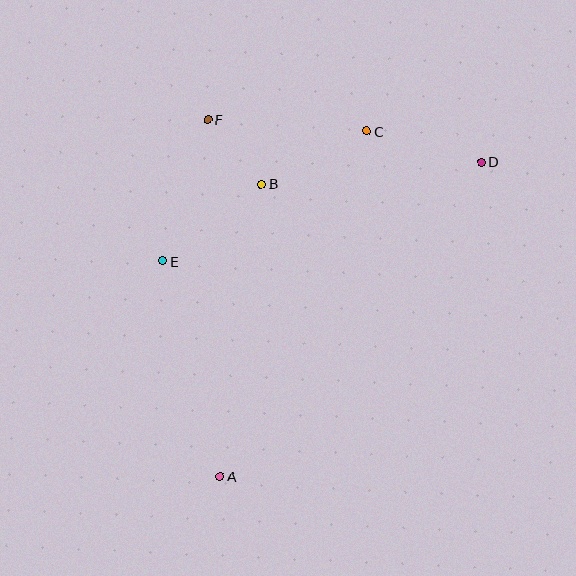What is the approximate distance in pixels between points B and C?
The distance between B and C is approximately 118 pixels.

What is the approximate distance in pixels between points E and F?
The distance between E and F is approximately 149 pixels.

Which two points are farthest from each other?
Points A and D are farthest from each other.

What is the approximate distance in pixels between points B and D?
The distance between B and D is approximately 221 pixels.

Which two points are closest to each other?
Points B and F are closest to each other.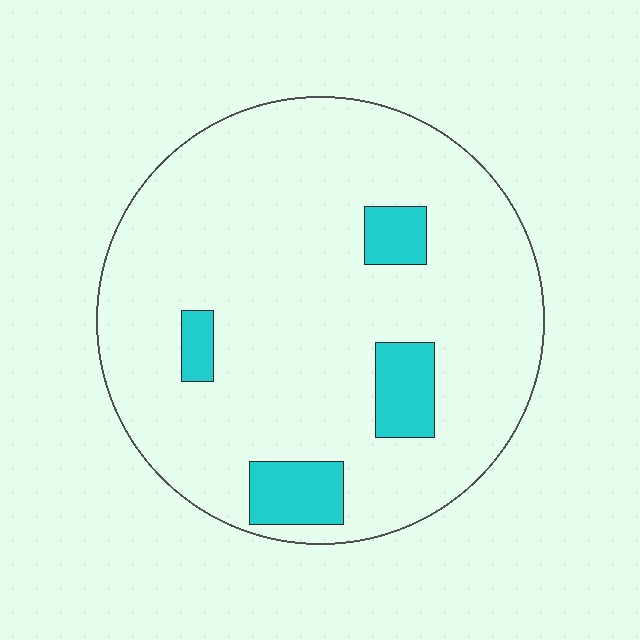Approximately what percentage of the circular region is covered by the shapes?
Approximately 10%.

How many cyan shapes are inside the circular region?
4.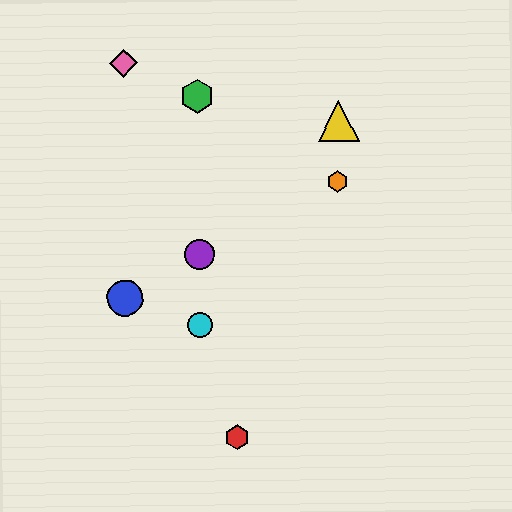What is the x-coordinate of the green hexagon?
The green hexagon is at x≈197.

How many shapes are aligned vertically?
3 shapes (the green hexagon, the purple circle, the cyan circle) are aligned vertically.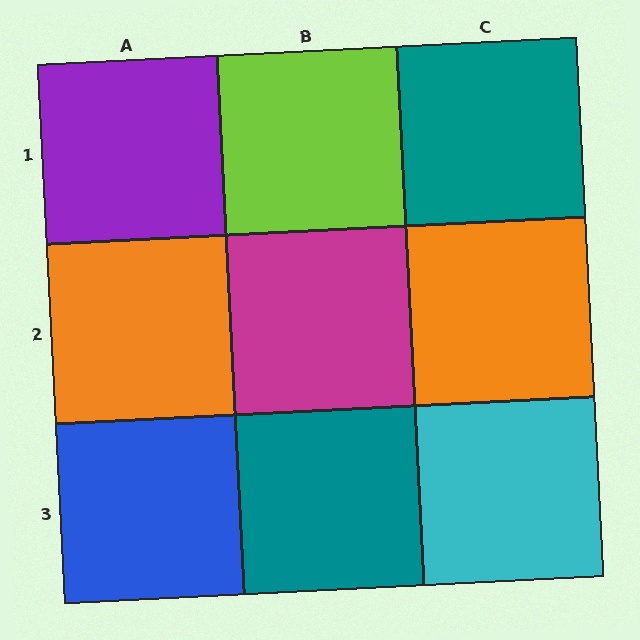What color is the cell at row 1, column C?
Teal.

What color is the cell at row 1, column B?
Lime.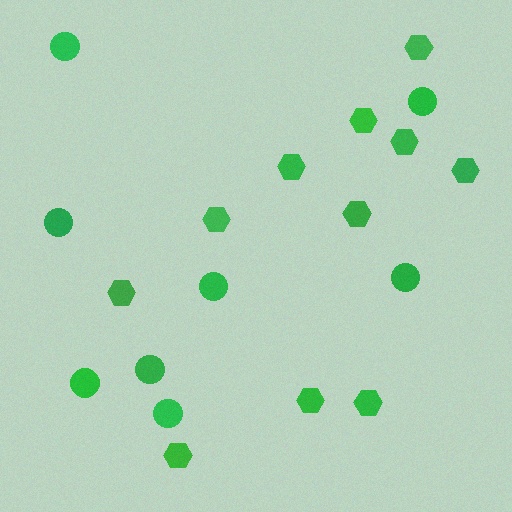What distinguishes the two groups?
There are 2 groups: one group of hexagons (11) and one group of circles (8).